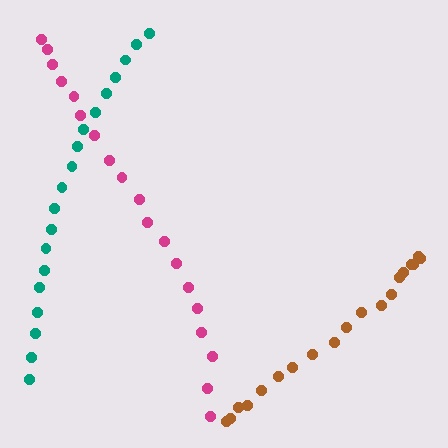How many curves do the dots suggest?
There are 3 distinct paths.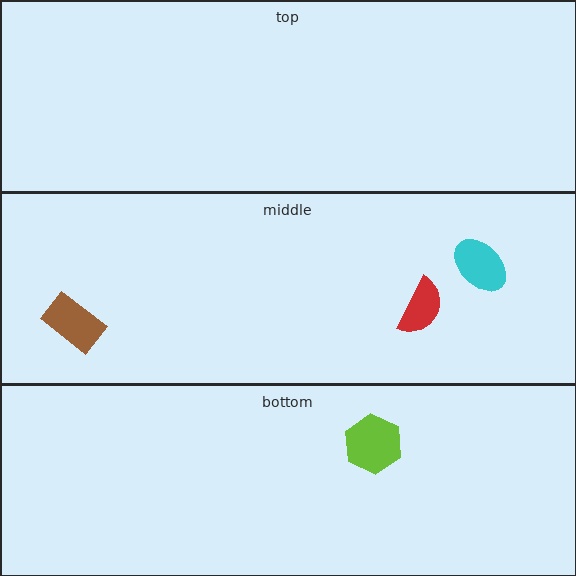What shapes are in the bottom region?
The lime hexagon.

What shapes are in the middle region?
The brown rectangle, the cyan ellipse, the red semicircle.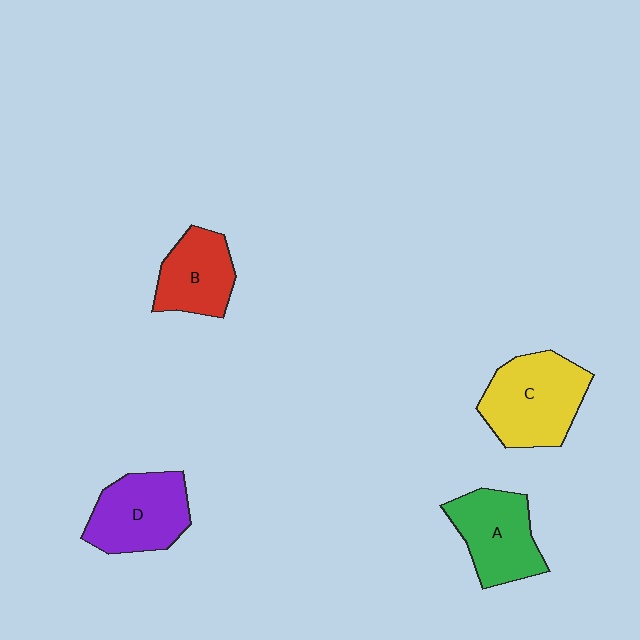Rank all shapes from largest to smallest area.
From largest to smallest: C (yellow), D (purple), A (green), B (red).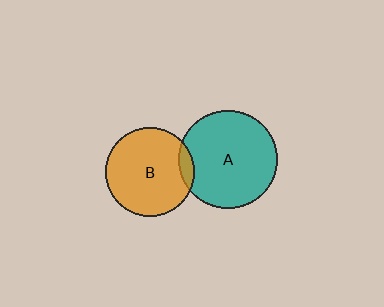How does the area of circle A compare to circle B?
Approximately 1.2 times.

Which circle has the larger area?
Circle A (teal).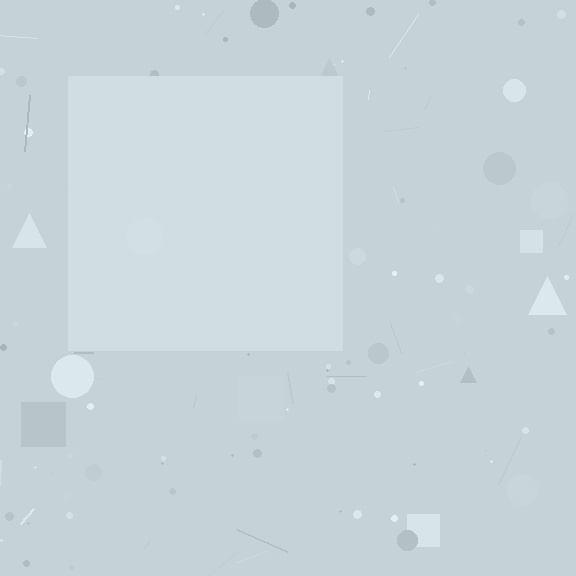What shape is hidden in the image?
A square is hidden in the image.